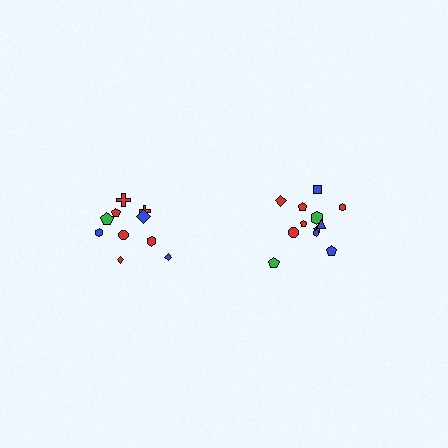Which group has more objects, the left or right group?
The right group.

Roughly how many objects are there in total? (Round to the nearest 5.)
Roughly 20 objects in total.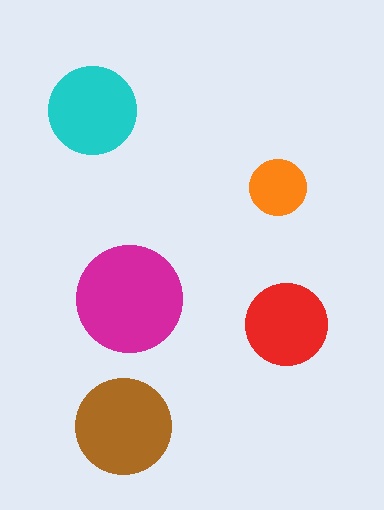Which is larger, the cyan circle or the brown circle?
The brown one.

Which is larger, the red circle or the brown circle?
The brown one.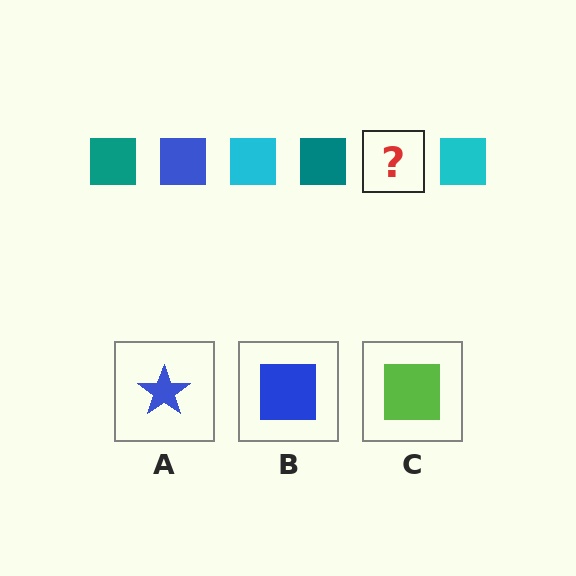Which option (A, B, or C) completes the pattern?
B.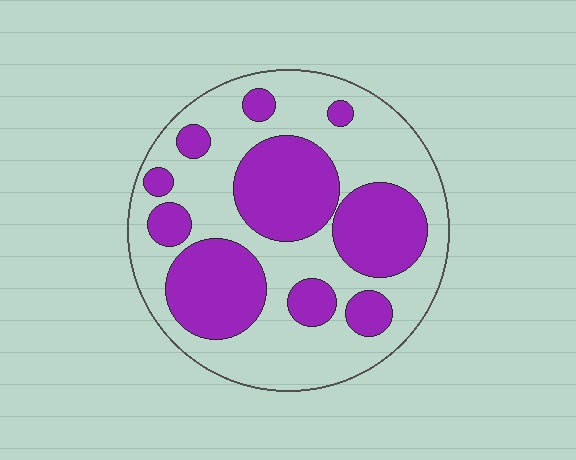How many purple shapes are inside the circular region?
10.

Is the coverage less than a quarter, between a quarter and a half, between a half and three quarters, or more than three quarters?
Between a quarter and a half.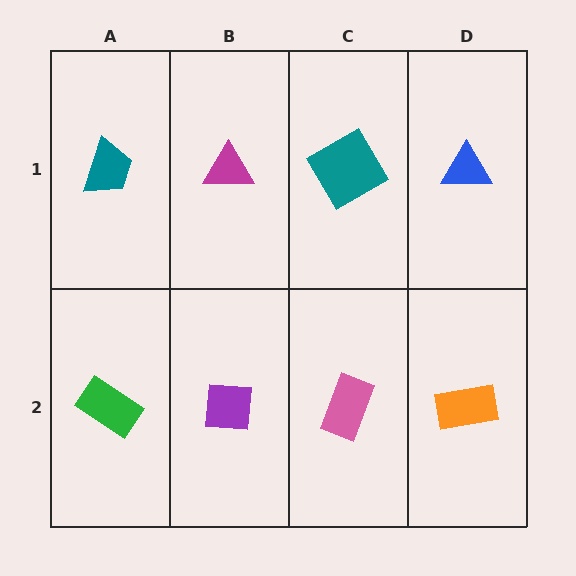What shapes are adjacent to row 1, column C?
A pink rectangle (row 2, column C), a magenta triangle (row 1, column B), a blue triangle (row 1, column D).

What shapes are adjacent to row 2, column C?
A teal diamond (row 1, column C), a purple square (row 2, column B), an orange rectangle (row 2, column D).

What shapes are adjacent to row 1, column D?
An orange rectangle (row 2, column D), a teal diamond (row 1, column C).